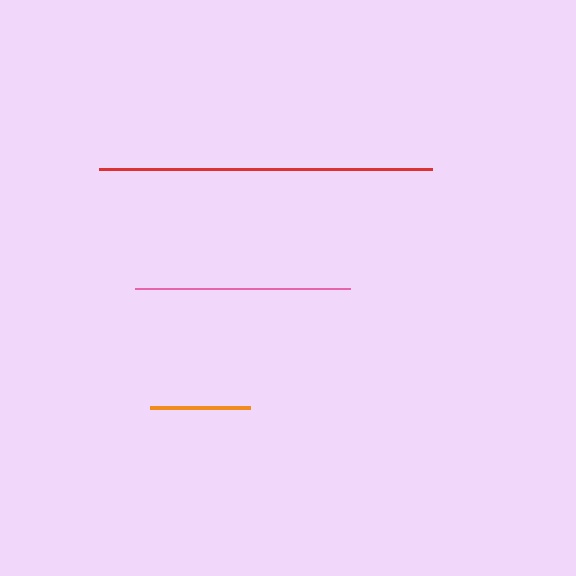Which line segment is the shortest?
The orange line is the shortest at approximately 100 pixels.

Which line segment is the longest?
The red line is the longest at approximately 333 pixels.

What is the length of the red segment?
The red segment is approximately 333 pixels long.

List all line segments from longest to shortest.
From longest to shortest: red, pink, orange.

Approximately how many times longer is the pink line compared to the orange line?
The pink line is approximately 2.1 times the length of the orange line.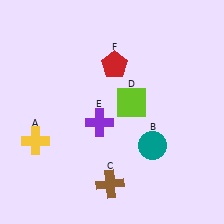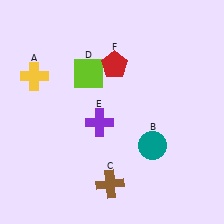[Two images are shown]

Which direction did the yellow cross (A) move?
The yellow cross (A) moved up.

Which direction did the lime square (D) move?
The lime square (D) moved left.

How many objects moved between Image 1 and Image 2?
2 objects moved between the two images.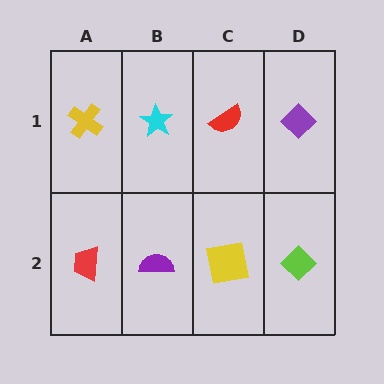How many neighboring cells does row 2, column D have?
2.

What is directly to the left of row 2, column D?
A yellow square.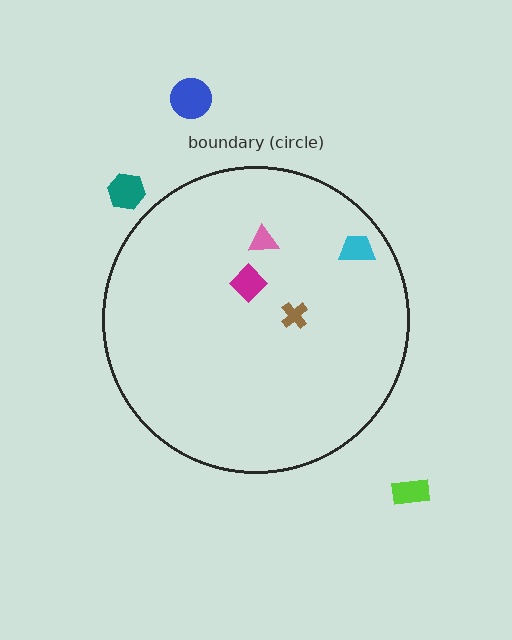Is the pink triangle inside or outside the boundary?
Inside.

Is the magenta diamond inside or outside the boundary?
Inside.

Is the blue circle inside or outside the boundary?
Outside.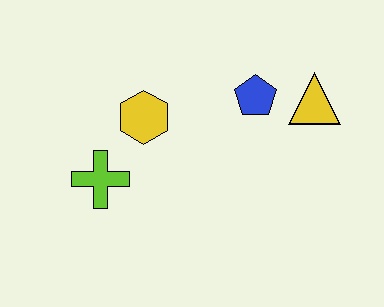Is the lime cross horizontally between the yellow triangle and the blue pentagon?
No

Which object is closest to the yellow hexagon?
The lime cross is closest to the yellow hexagon.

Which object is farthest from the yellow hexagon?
The yellow triangle is farthest from the yellow hexagon.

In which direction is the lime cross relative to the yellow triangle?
The lime cross is to the left of the yellow triangle.